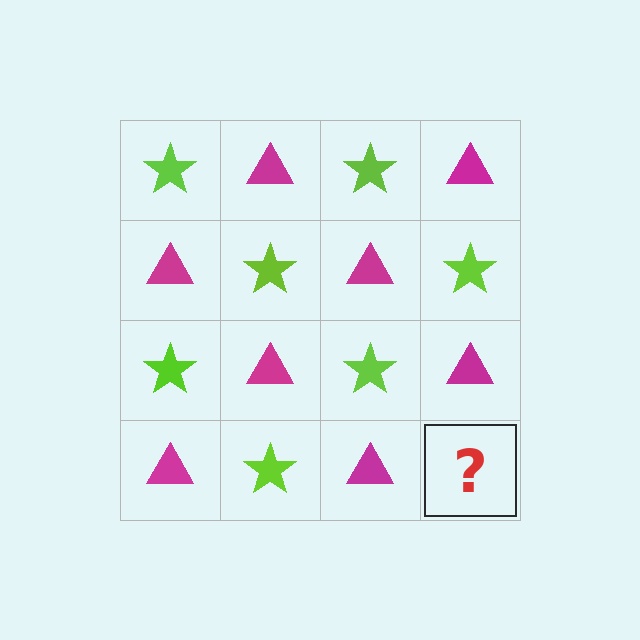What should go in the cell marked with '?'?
The missing cell should contain a lime star.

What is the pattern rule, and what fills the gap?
The rule is that it alternates lime star and magenta triangle in a checkerboard pattern. The gap should be filled with a lime star.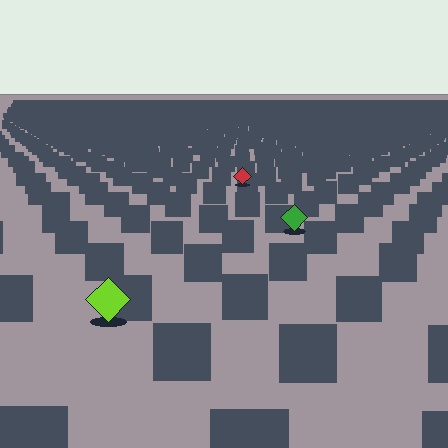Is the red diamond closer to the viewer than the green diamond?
No. The green diamond is closer — you can tell from the texture gradient: the ground texture is coarser near it.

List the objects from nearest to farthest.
From nearest to farthest: the lime diamond, the green diamond, the red diamond.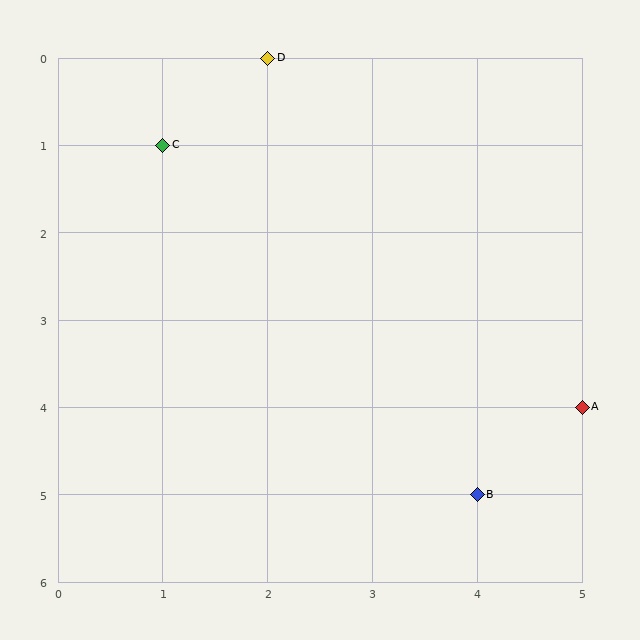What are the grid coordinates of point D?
Point D is at grid coordinates (2, 0).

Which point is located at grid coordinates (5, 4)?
Point A is at (5, 4).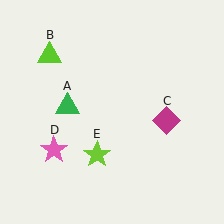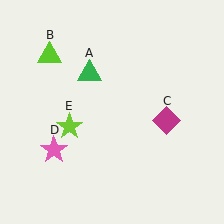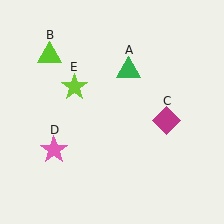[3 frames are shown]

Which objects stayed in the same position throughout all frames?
Lime triangle (object B) and magenta diamond (object C) and pink star (object D) remained stationary.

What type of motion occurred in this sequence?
The green triangle (object A), lime star (object E) rotated clockwise around the center of the scene.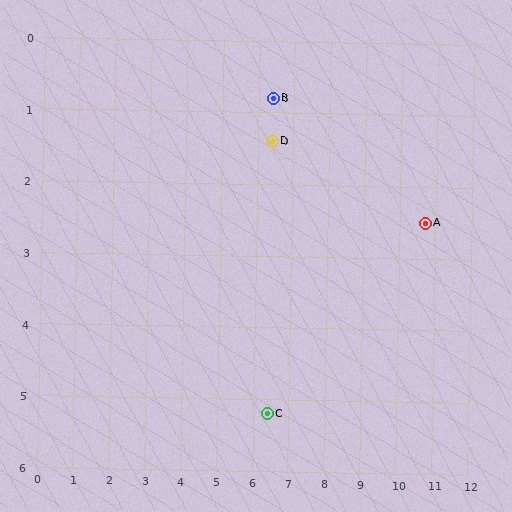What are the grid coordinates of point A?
Point A is at approximately (10.7, 2.5).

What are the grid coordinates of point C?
Point C is at approximately (6.4, 5.2).